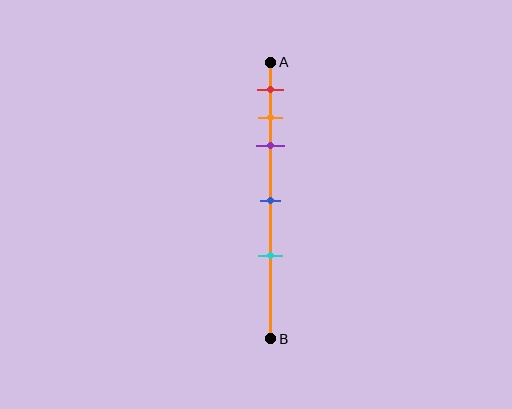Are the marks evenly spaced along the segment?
No, the marks are not evenly spaced.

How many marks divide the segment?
There are 5 marks dividing the segment.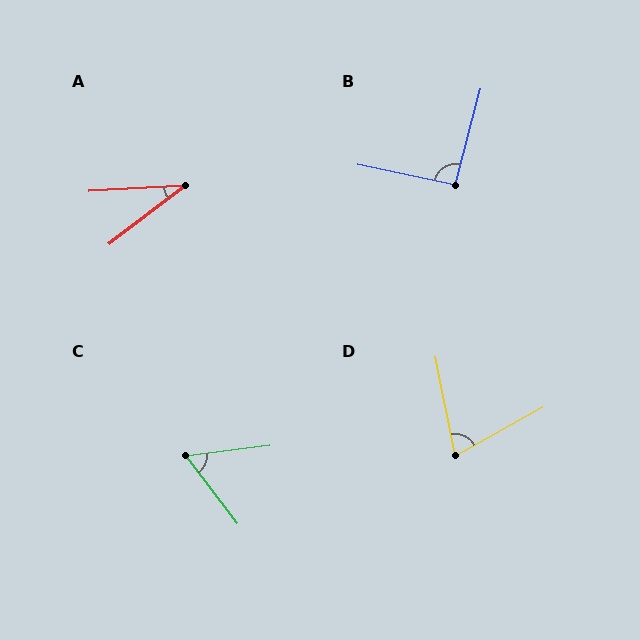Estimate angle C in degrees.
Approximately 60 degrees.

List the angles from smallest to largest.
A (34°), C (60°), D (73°), B (93°).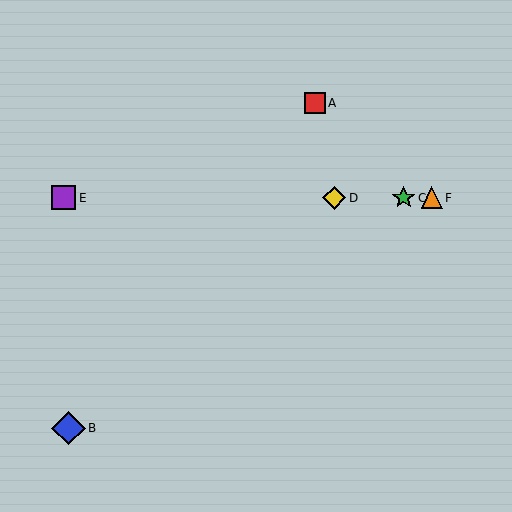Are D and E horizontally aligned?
Yes, both are at y≈198.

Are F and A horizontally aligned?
No, F is at y≈198 and A is at y≈103.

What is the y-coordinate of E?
Object E is at y≈198.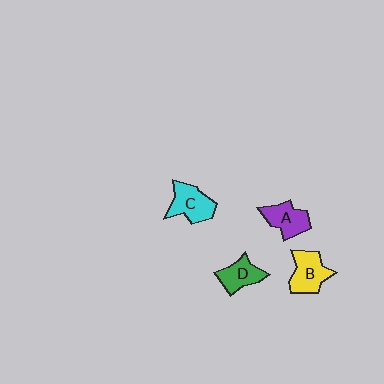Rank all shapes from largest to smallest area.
From largest to smallest: B (yellow), C (cyan), A (purple), D (green).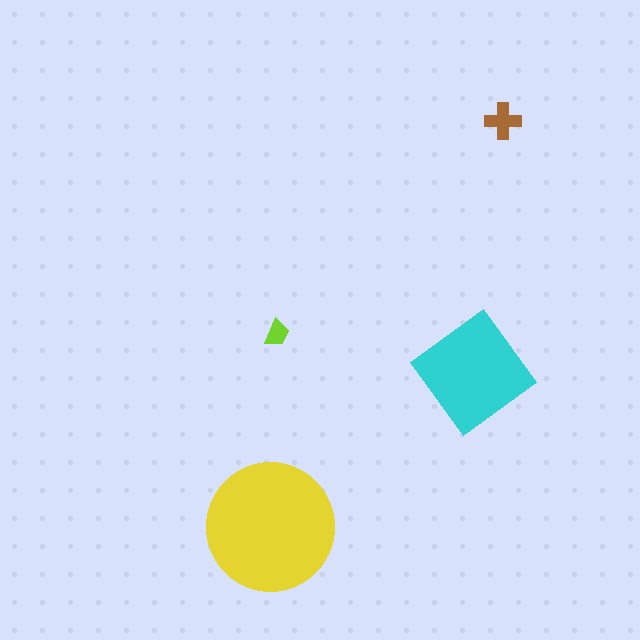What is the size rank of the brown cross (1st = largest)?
3rd.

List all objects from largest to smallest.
The yellow circle, the cyan diamond, the brown cross, the lime trapezoid.